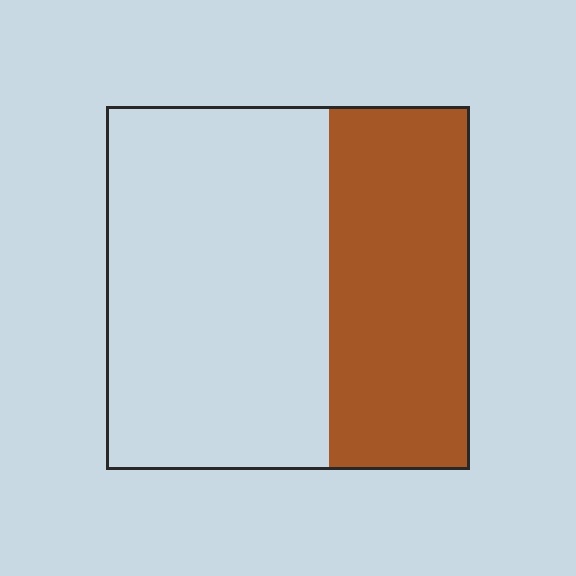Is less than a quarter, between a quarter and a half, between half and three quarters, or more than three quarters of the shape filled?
Between a quarter and a half.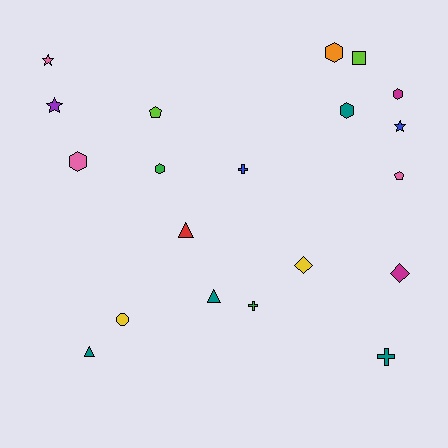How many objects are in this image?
There are 20 objects.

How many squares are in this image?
There is 1 square.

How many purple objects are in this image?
There is 1 purple object.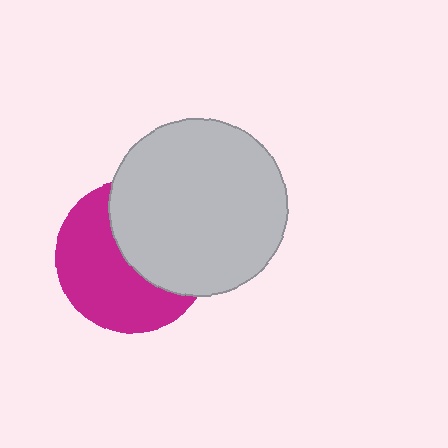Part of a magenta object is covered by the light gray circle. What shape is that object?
It is a circle.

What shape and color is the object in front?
The object in front is a light gray circle.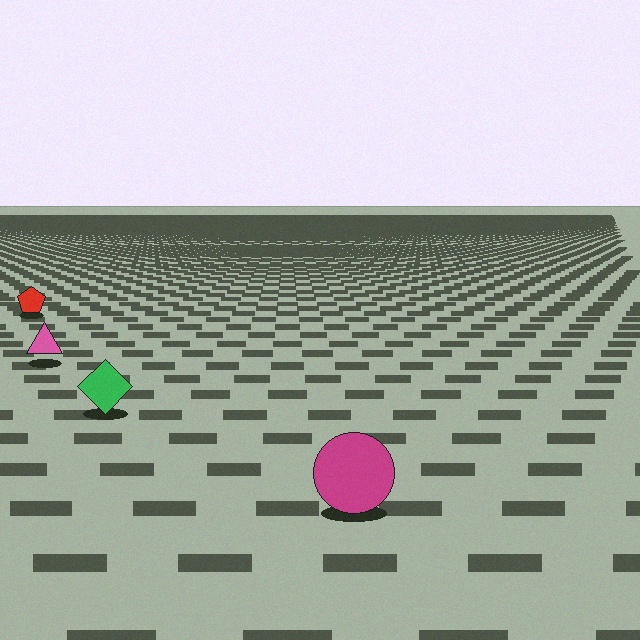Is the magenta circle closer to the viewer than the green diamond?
Yes. The magenta circle is closer — you can tell from the texture gradient: the ground texture is coarser near it.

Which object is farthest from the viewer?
The red pentagon is farthest from the viewer. It appears smaller and the ground texture around it is denser.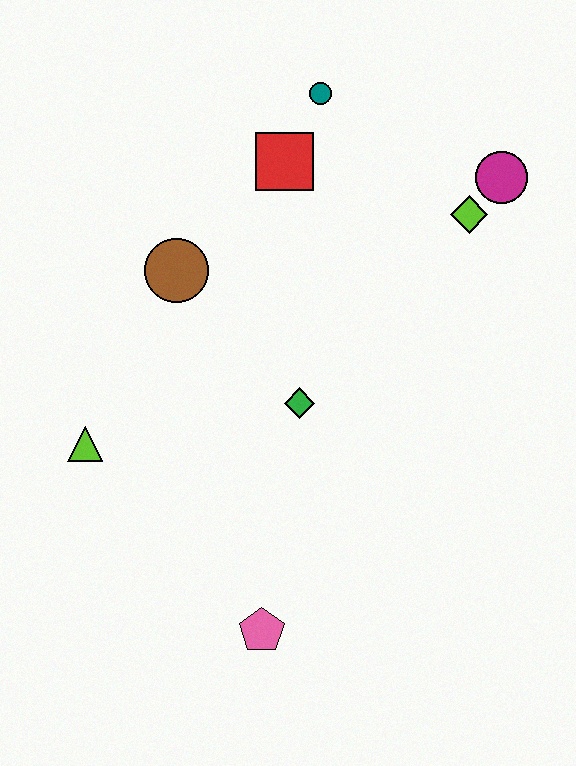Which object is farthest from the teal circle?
The pink pentagon is farthest from the teal circle.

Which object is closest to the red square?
The teal circle is closest to the red square.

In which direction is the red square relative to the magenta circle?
The red square is to the left of the magenta circle.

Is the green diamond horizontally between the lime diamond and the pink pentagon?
Yes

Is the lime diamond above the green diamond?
Yes